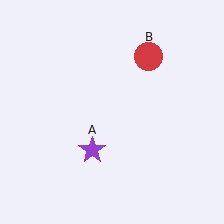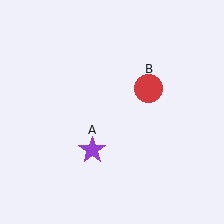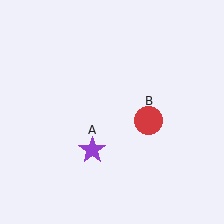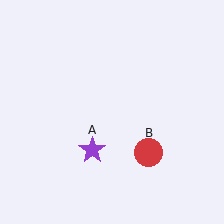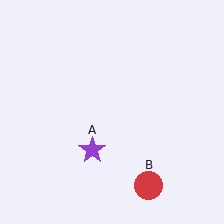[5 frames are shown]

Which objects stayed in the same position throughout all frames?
Purple star (object A) remained stationary.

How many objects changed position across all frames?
1 object changed position: red circle (object B).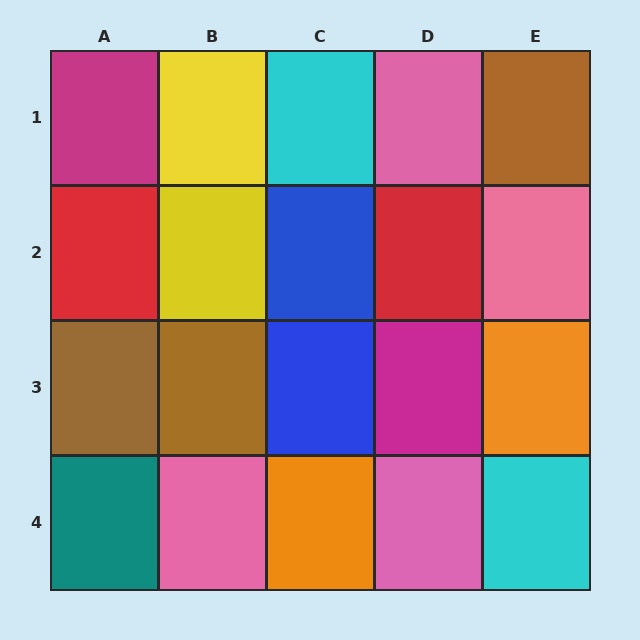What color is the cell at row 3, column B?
Brown.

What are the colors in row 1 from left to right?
Magenta, yellow, cyan, pink, brown.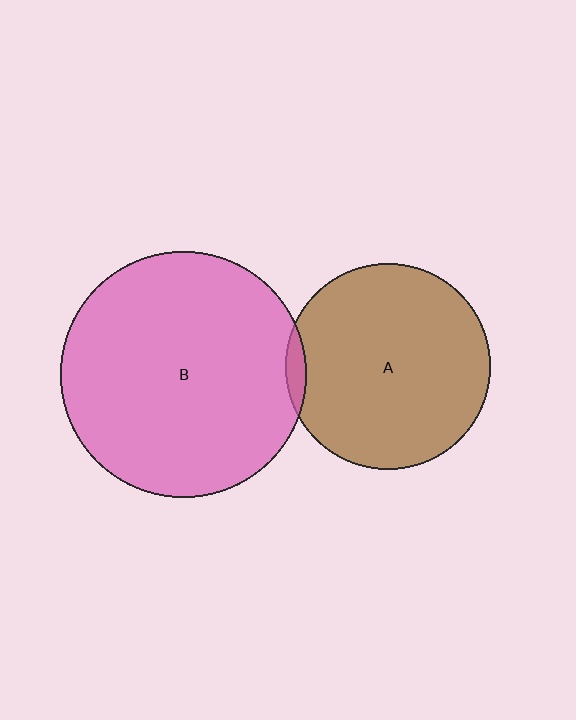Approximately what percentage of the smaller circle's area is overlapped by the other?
Approximately 5%.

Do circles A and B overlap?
Yes.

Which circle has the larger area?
Circle B (pink).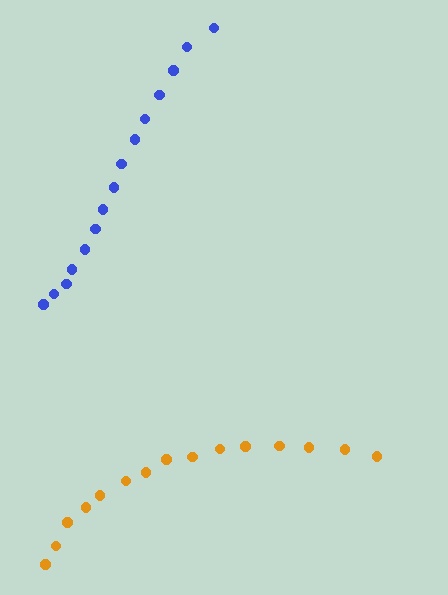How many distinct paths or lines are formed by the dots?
There are 2 distinct paths.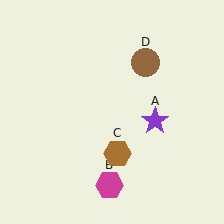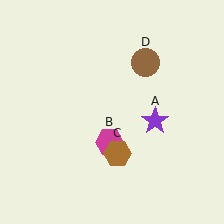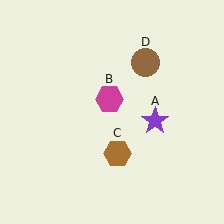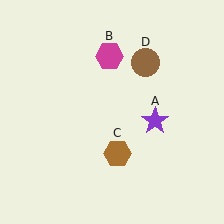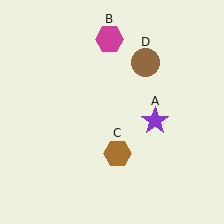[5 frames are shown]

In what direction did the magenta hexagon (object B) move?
The magenta hexagon (object B) moved up.